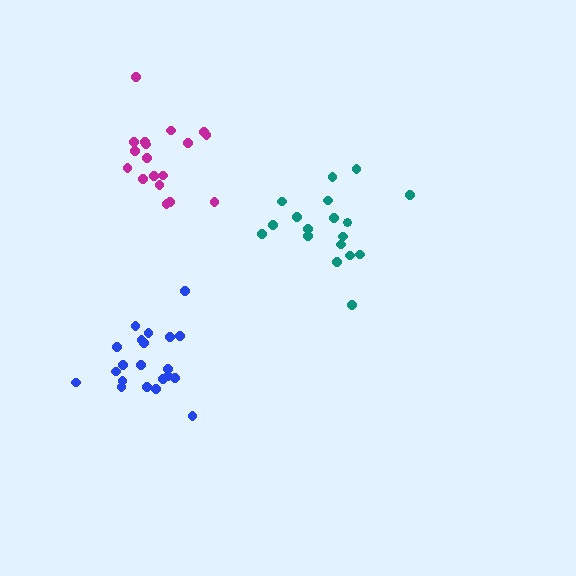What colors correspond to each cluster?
The clusters are colored: blue, magenta, teal.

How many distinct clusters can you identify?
There are 3 distinct clusters.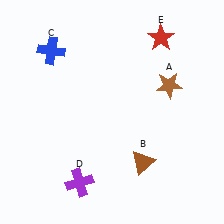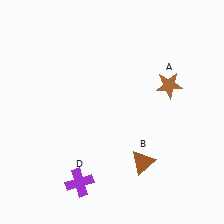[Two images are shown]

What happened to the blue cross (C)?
The blue cross (C) was removed in Image 2. It was in the top-left area of Image 1.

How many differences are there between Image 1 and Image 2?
There are 2 differences between the two images.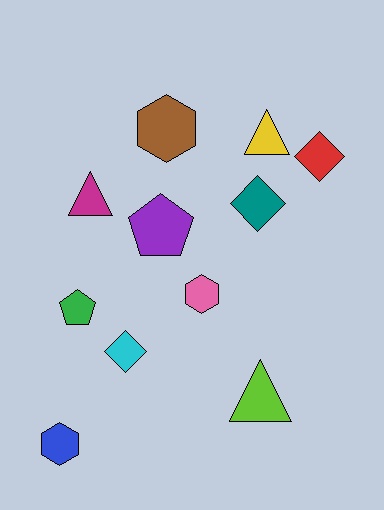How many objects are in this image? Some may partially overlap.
There are 11 objects.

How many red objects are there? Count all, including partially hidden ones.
There is 1 red object.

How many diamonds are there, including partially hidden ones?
There are 3 diamonds.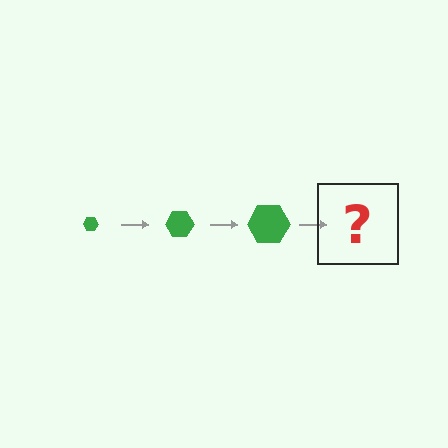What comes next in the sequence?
The next element should be a green hexagon, larger than the previous one.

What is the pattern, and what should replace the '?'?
The pattern is that the hexagon gets progressively larger each step. The '?' should be a green hexagon, larger than the previous one.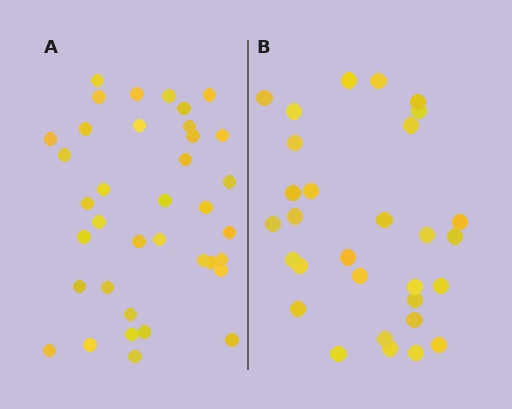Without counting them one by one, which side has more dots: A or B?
Region A (the left region) has more dots.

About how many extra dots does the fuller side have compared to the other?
Region A has roughly 8 or so more dots than region B.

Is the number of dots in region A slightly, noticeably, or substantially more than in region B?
Region A has only slightly more — the two regions are fairly close. The ratio is roughly 1.2 to 1.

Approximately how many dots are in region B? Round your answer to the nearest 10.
About 30 dots.